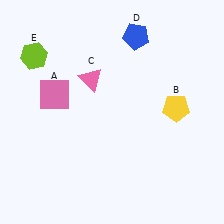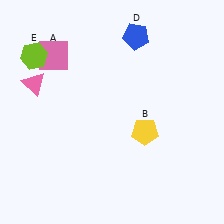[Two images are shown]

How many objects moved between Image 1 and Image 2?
3 objects moved between the two images.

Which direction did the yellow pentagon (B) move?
The yellow pentagon (B) moved left.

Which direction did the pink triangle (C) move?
The pink triangle (C) moved left.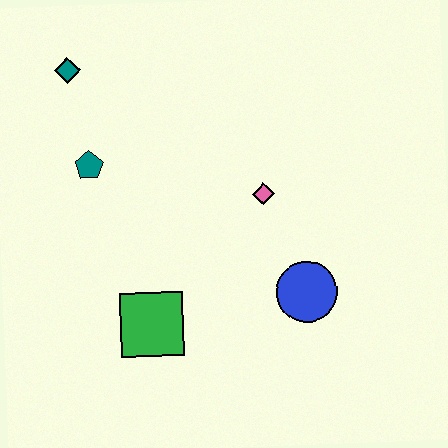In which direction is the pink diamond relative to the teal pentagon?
The pink diamond is to the right of the teal pentagon.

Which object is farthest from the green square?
The teal diamond is farthest from the green square.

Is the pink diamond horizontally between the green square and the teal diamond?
No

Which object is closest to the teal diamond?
The teal pentagon is closest to the teal diamond.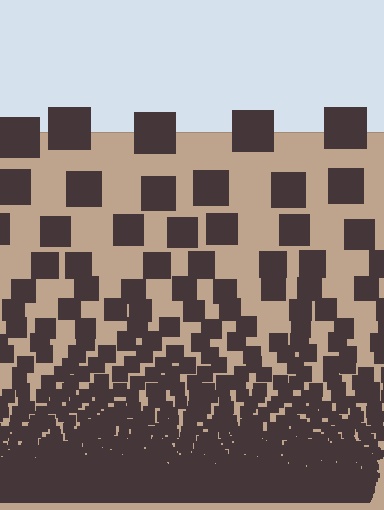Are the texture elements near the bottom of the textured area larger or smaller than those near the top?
Smaller. The gradient is inverted — elements near the bottom are smaller and denser.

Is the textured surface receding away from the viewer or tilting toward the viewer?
The surface appears to tilt toward the viewer. Texture elements get larger and sparser toward the top.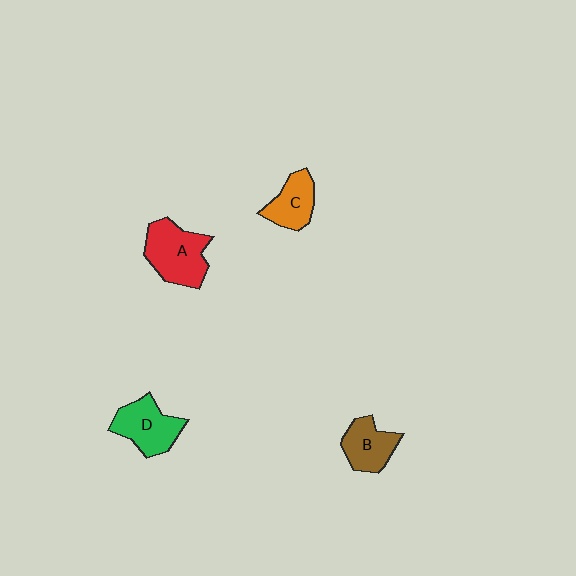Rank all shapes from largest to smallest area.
From largest to smallest: A (red), D (green), B (brown), C (orange).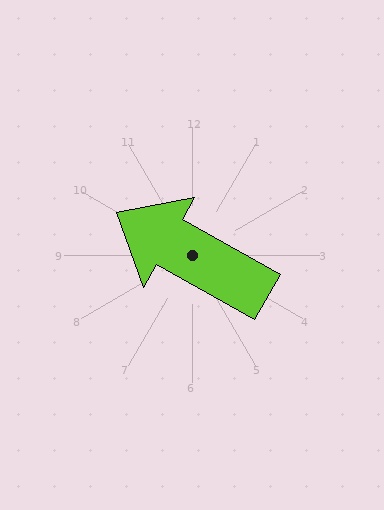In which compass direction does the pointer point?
Northwest.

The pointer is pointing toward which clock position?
Roughly 10 o'clock.